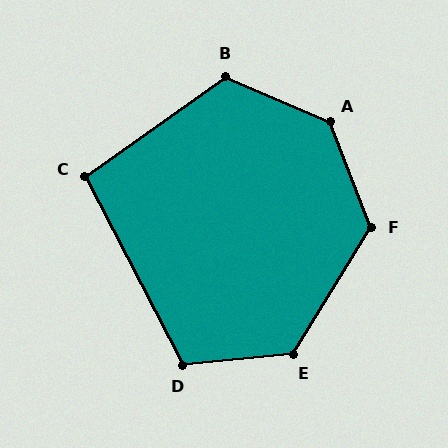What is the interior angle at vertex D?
Approximately 112 degrees (obtuse).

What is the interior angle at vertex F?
Approximately 127 degrees (obtuse).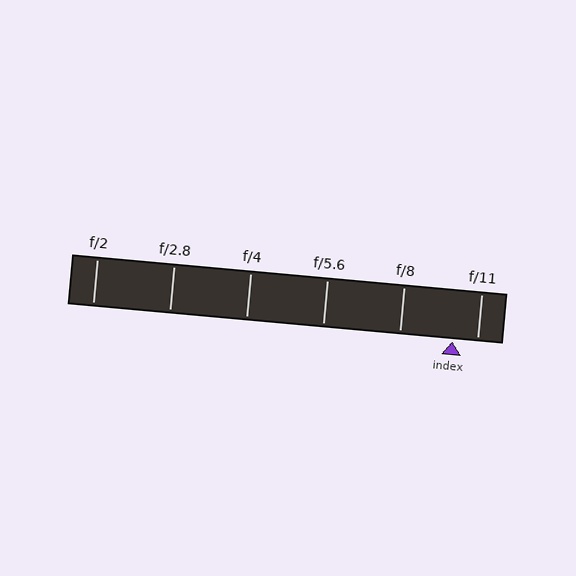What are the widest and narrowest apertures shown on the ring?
The widest aperture shown is f/2 and the narrowest is f/11.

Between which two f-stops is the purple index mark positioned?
The index mark is between f/8 and f/11.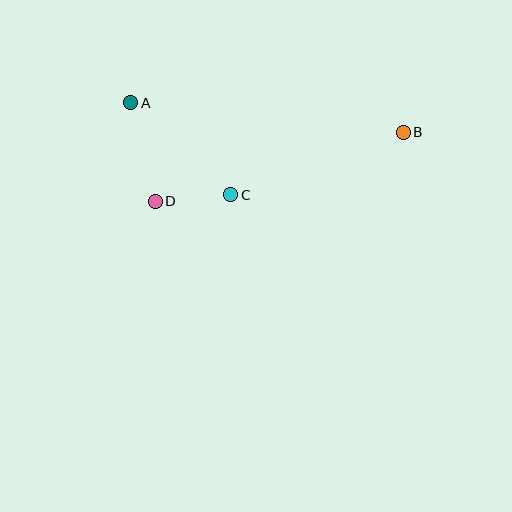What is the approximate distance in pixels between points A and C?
The distance between A and C is approximately 136 pixels.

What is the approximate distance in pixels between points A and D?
The distance between A and D is approximately 101 pixels.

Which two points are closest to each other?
Points C and D are closest to each other.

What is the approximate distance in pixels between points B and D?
The distance between B and D is approximately 257 pixels.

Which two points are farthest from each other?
Points A and B are farthest from each other.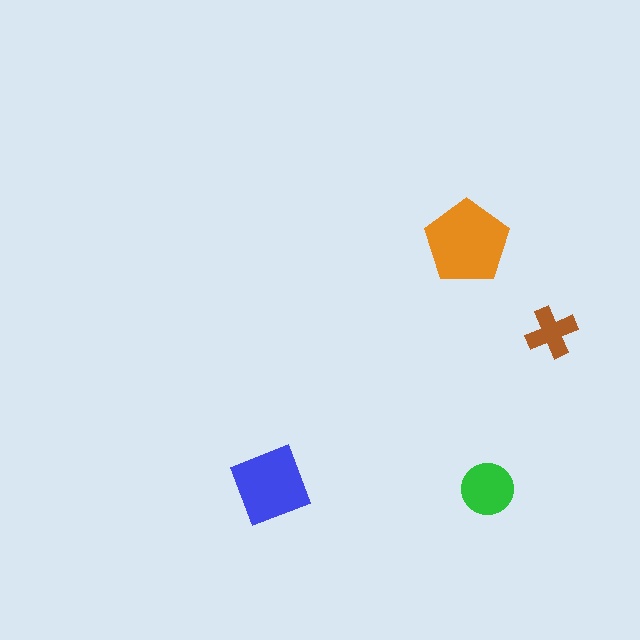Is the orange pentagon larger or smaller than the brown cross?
Larger.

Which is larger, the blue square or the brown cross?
The blue square.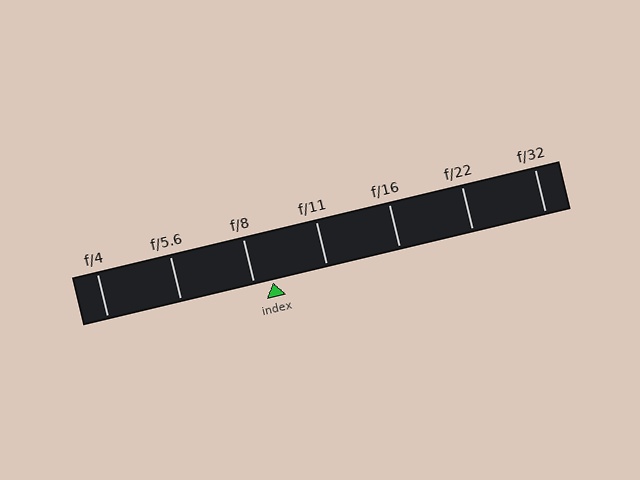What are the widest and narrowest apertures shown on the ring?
The widest aperture shown is f/4 and the narrowest is f/32.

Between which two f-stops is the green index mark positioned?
The index mark is between f/8 and f/11.